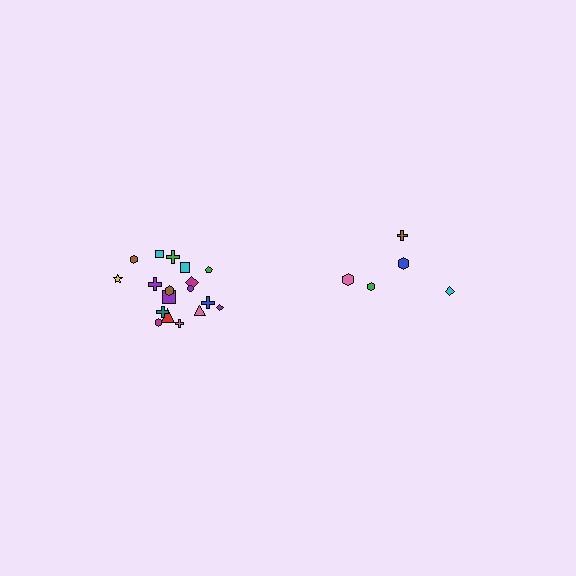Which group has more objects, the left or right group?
The left group.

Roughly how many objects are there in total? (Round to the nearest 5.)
Roughly 25 objects in total.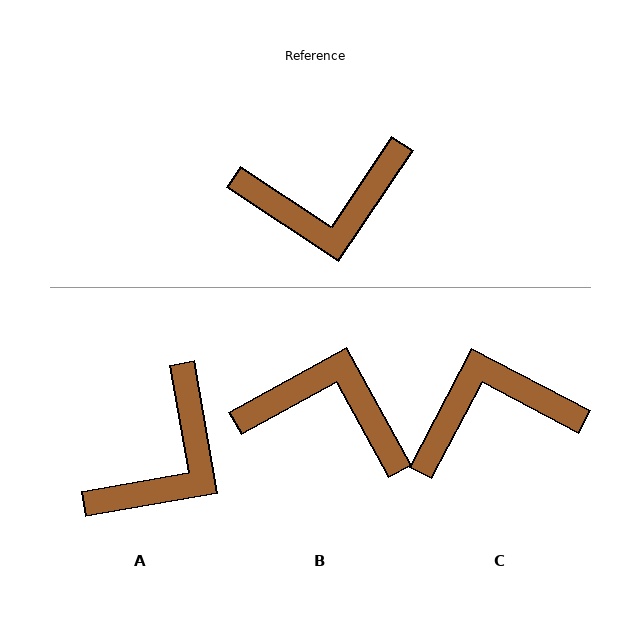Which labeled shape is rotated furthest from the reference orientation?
C, about 174 degrees away.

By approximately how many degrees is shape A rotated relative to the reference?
Approximately 44 degrees counter-clockwise.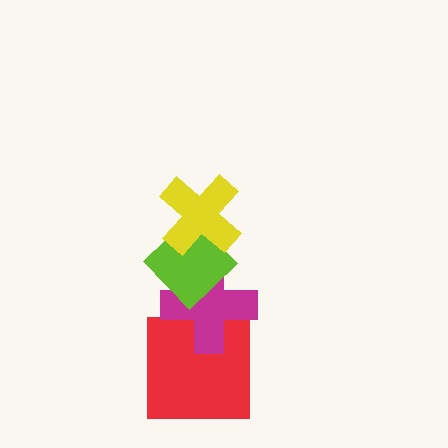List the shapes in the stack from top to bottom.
From top to bottom: the yellow cross, the lime diamond, the magenta cross, the red square.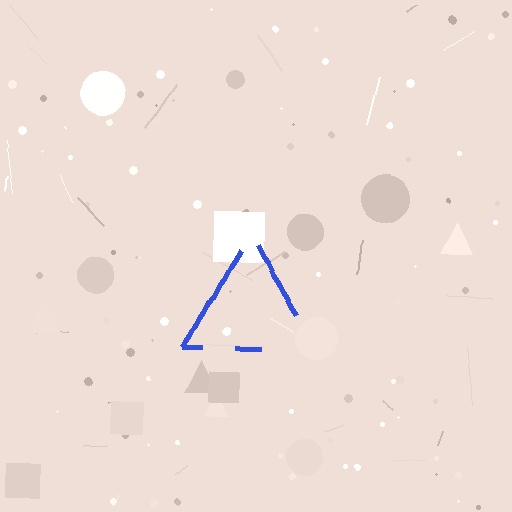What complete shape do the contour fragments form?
The contour fragments form a triangle.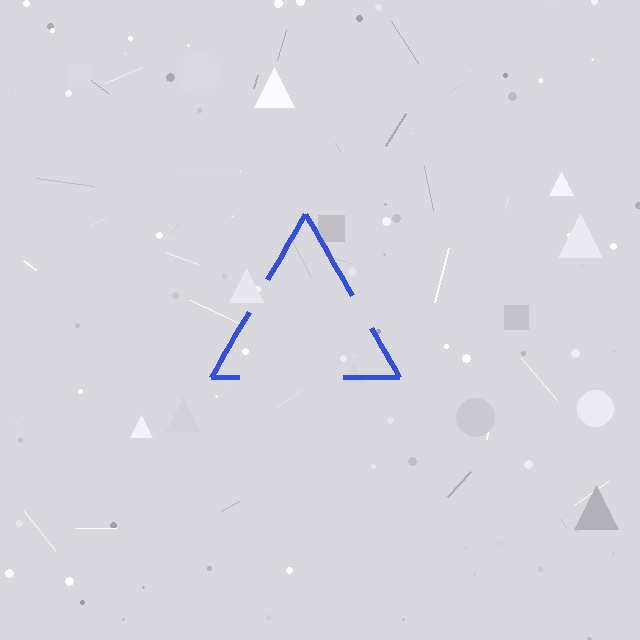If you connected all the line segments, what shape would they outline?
They would outline a triangle.